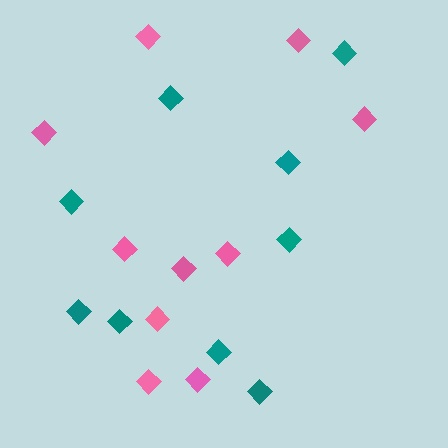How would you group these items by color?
There are 2 groups: one group of teal diamonds (9) and one group of pink diamonds (10).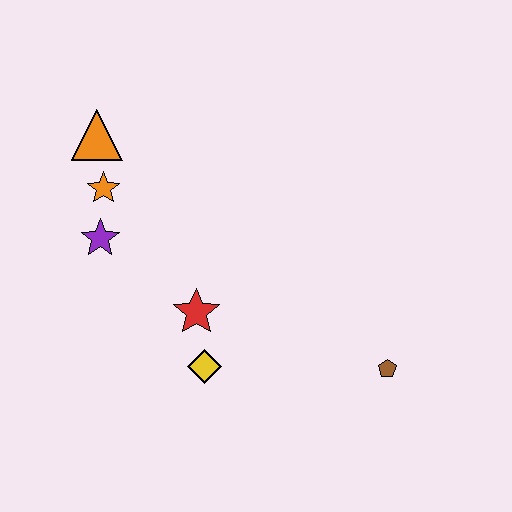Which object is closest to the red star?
The yellow diamond is closest to the red star.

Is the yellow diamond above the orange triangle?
No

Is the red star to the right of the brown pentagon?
No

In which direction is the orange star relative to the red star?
The orange star is above the red star.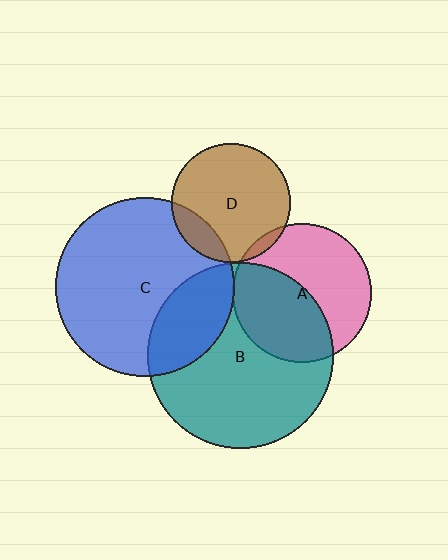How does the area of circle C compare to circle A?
Approximately 1.7 times.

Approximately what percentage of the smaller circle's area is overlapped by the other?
Approximately 5%.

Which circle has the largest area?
Circle B (teal).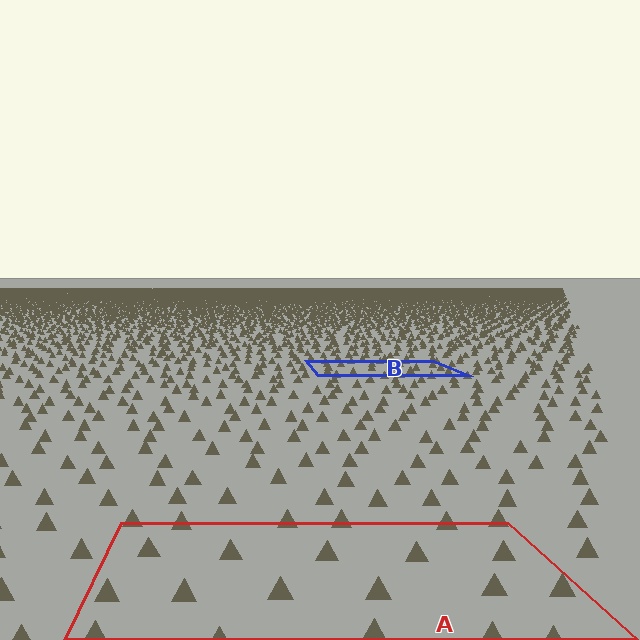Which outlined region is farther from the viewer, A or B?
Region B is farther from the viewer — the texture elements inside it appear smaller and more densely packed.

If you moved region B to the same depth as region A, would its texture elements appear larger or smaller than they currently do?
They would appear larger. At a closer depth, the same texture elements are projected at a bigger on-screen size.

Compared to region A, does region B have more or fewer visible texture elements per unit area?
Region B has more texture elements per unit area — they are packed more densely because it is farther away.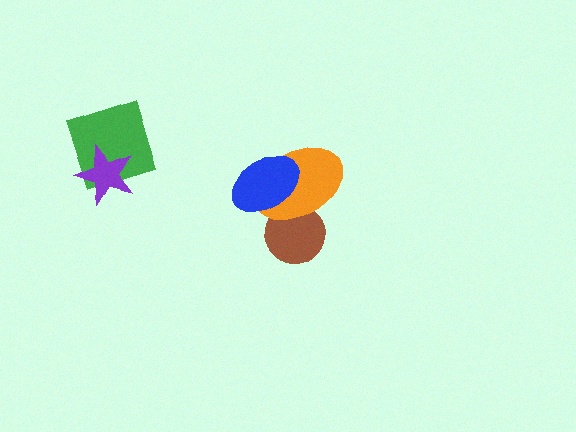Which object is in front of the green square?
The purple star is in front of the green square.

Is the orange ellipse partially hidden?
Yes, it is partially covered by another shape.